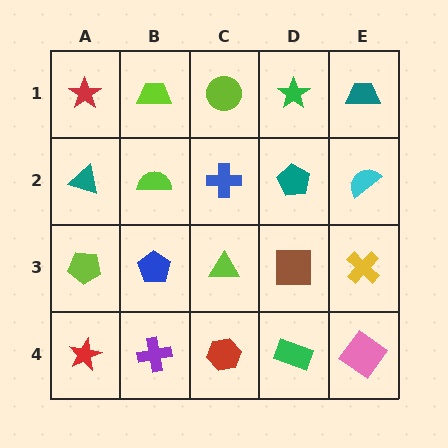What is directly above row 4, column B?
A blue pentagon.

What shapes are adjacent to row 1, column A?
A teal triangle (row 2, column A), a lime trapezoid (row 1, column B).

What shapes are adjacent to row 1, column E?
A cyan semicircle (row 2, column E), a green star (row 1, column D).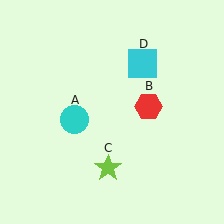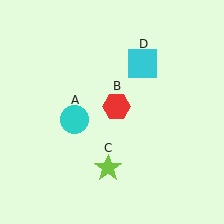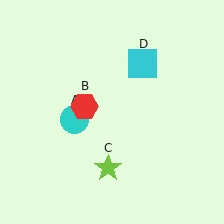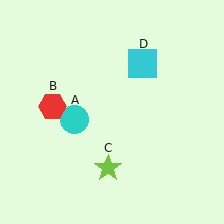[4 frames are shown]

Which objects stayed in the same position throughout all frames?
Cyan circle (object A) and lime star (object C) and cyan square (object D) remained stationary.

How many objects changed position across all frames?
1 object changed position: red hexagon (object B).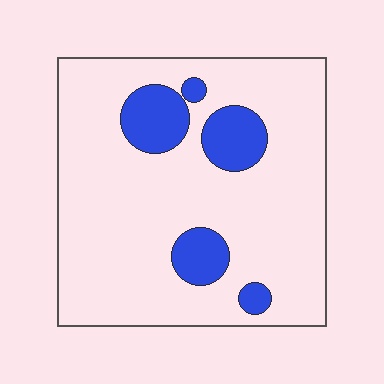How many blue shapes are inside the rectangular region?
5.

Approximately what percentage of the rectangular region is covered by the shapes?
Approximately 15%.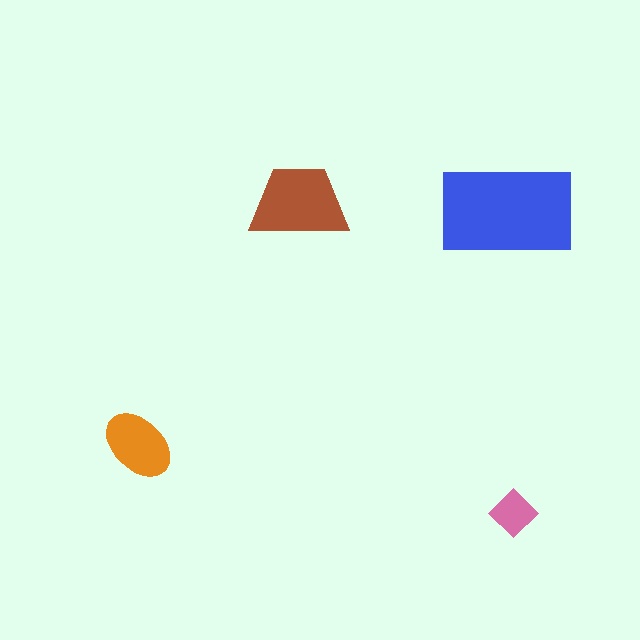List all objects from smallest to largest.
The pink diamond, the orange ellipse, the brown trapezoid, the blue rectangle.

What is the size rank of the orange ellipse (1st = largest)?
3rd.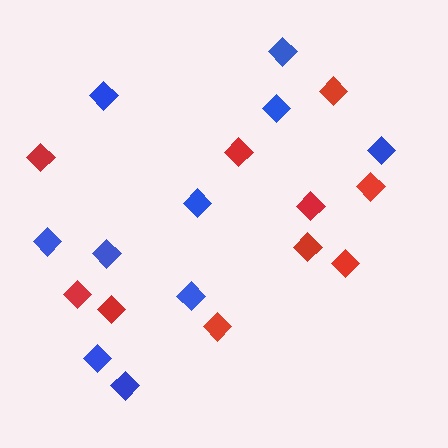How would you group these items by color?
There are 2 groups: one group of blue diamonds (10) and one group of red diamonds (10).